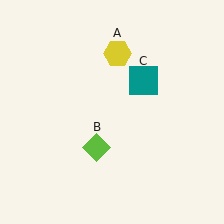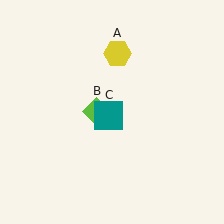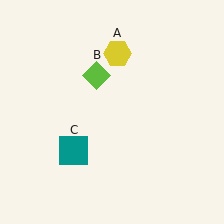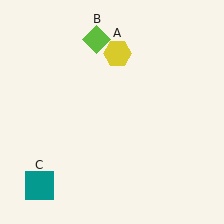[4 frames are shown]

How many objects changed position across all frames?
2 objects changed position: lime diamond (object B), teal square (object C).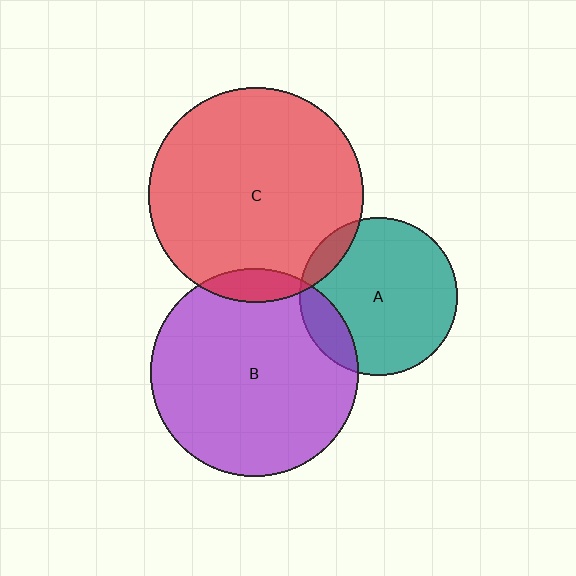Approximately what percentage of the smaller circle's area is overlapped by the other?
Approximately 15%.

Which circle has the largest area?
Circle C (red).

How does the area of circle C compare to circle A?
Approximately 1.9 times.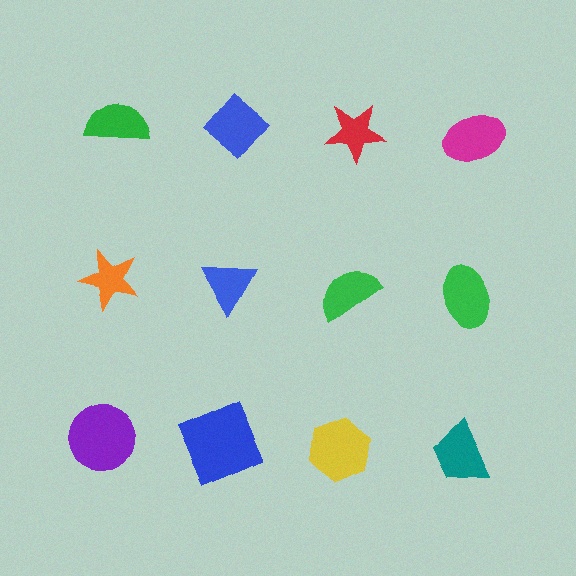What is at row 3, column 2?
A blue square.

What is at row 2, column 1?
An orange star.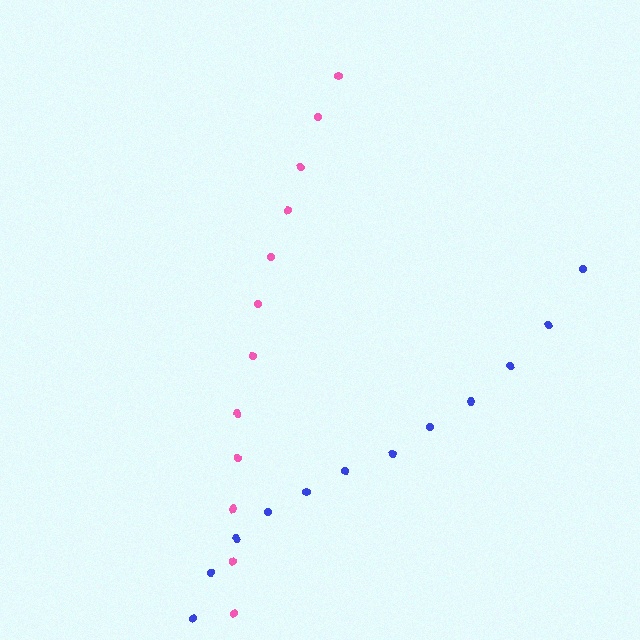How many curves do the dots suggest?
There are 2 distinct paths.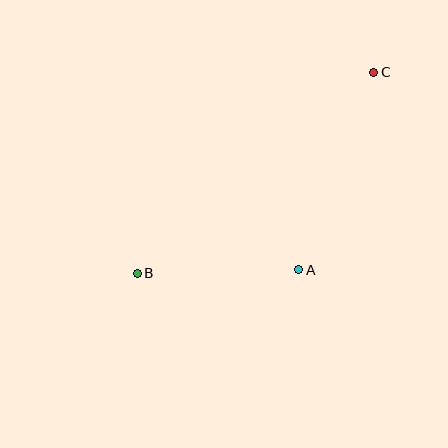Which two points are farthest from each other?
Points B and C are farthest from each other.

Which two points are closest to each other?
Points A and B are closest to each other.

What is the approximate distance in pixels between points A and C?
The distance between A and C is approximately 211 pixels.